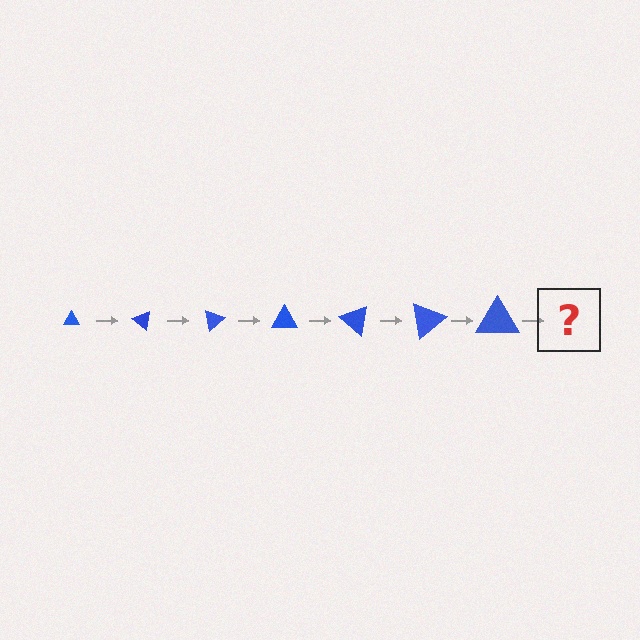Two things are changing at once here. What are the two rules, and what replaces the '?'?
The two rules are that the triangle grows larger each step and it rotates 40 degrees each step. The '?' should be a triangle, larger than the previous one and rotated 280 degrees from the start.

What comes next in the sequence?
The next element should be a triangle, larger than the previous one and rotated 280 degrees from the start.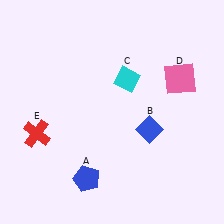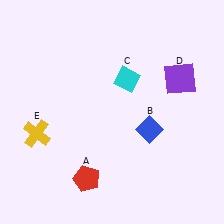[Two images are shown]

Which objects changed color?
A changed from blue to red. D changed from pink to purple. E changed from red to yellow.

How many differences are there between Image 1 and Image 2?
There are 3 differences between the two images.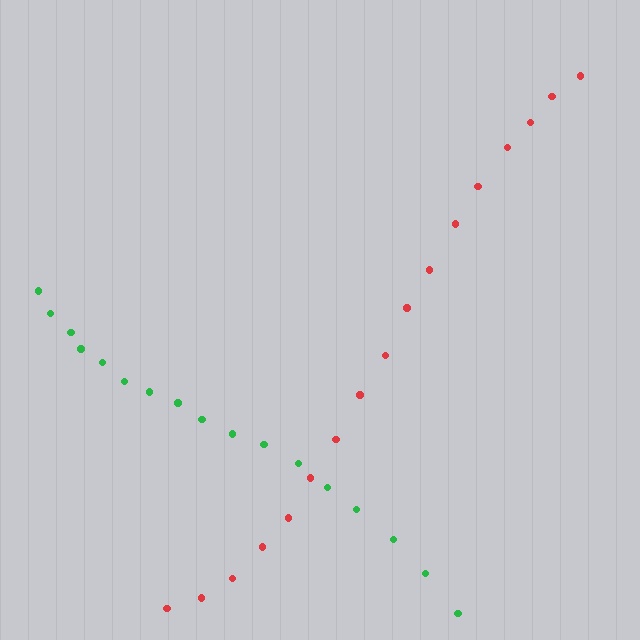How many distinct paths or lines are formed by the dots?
There are 2 distinct paths.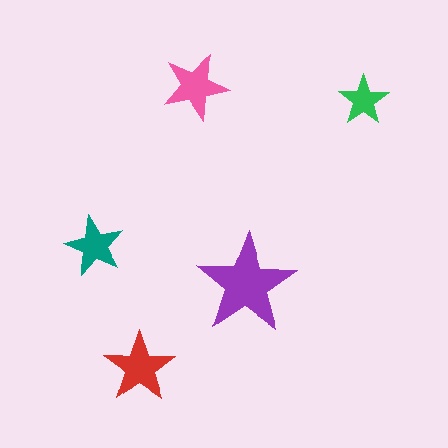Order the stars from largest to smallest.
the purple one, the red one, the pink one, the teal one, the green one.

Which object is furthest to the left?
The teal star is leftmost.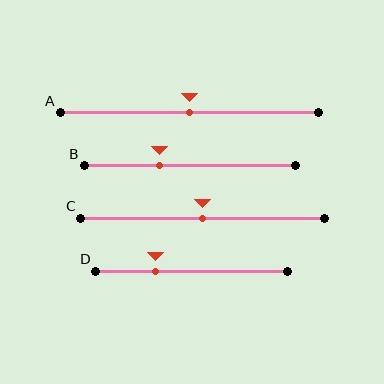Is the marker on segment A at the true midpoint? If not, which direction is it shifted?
Yes, the marker on segment A is at the true midpoint.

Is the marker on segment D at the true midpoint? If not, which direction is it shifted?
No, the marker on segment D is shifted to the left by about 19% of the segment length.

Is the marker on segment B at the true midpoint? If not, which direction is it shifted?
No, the marker on segment B is shifted to the left by about 15% of the segment length.